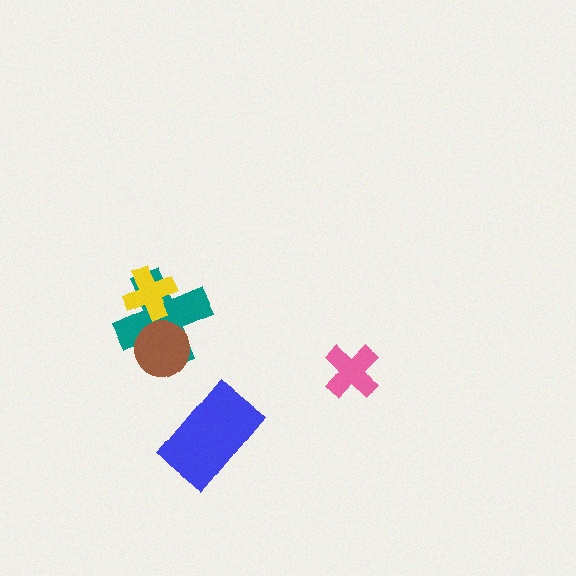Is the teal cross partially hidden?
Yes, it is partially covered by another shape.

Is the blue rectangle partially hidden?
No, no other shape covers it.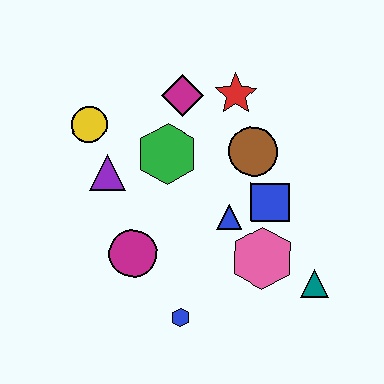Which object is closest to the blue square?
The blue triangle is closest to the blue square.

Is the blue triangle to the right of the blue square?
No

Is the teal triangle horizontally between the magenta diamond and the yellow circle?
No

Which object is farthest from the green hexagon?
The teal triangle is farthest from the green hexagon.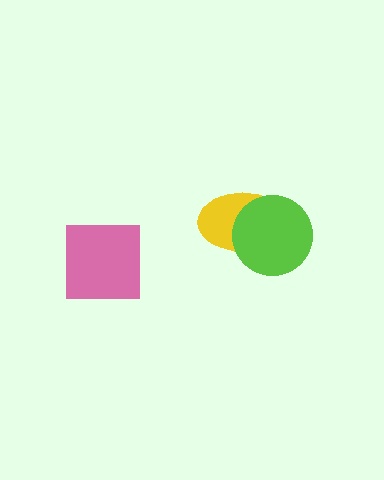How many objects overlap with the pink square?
0 objects overlap with the pink square.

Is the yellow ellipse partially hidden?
Yes, it is partially covered by another shape.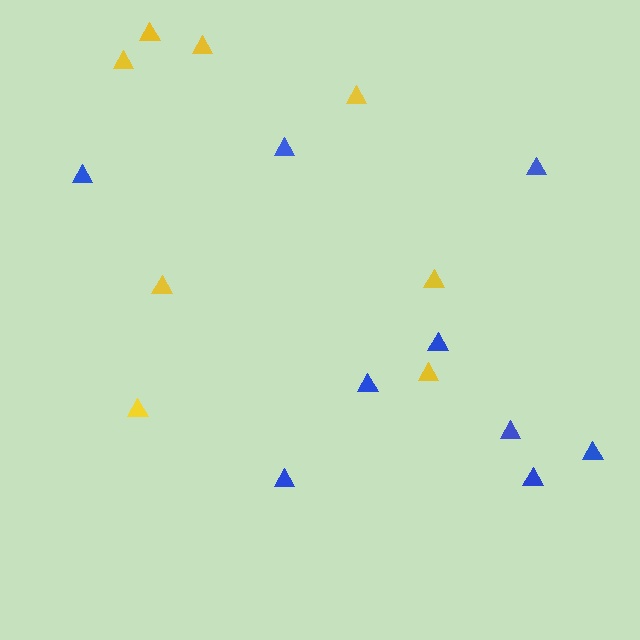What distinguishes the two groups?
There are 2 groups: one group of yellow triangles (8) and one group of blue triangles (9).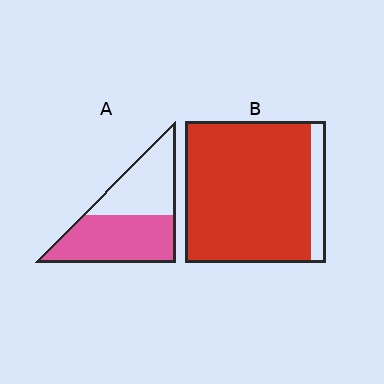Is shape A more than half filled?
Yes.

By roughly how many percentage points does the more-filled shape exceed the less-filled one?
By roughly 35 percentage points (B over A).